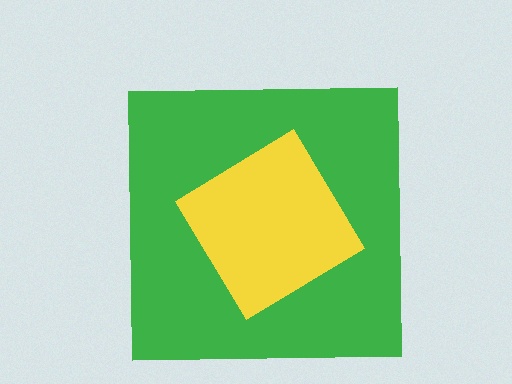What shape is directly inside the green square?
The yellow diamond.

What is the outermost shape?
The green square.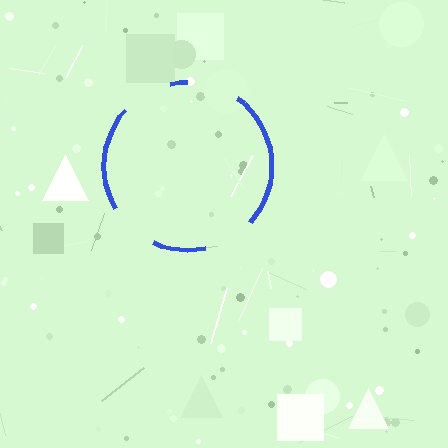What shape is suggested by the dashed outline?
The dashed outline suggests a circle.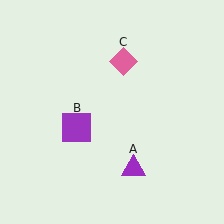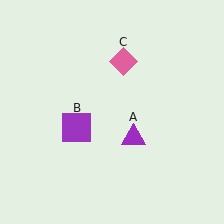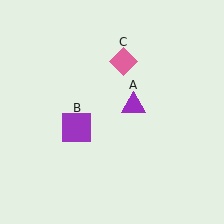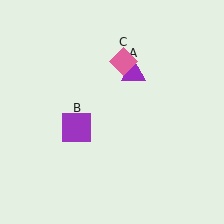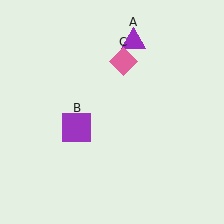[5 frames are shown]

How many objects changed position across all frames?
1 object changed position: purple triangle (object A).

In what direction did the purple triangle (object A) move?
The purple triangle (object A) moved up.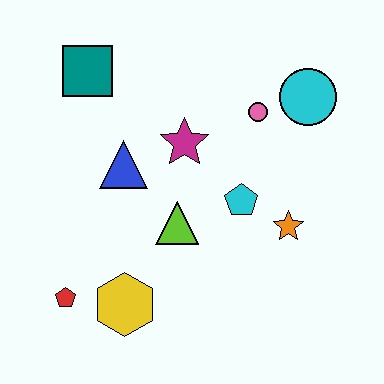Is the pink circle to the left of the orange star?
Yes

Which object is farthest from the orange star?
The teal square is farthest from the orange star.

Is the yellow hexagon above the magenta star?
No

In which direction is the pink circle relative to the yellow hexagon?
The pink circle is above the yellow hexagon.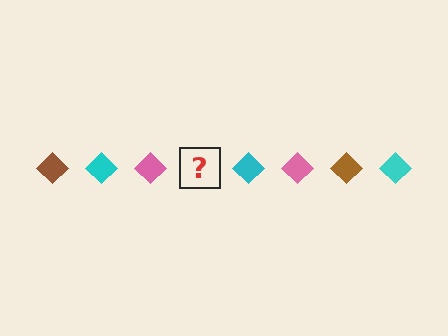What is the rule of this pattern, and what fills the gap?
The rule is that the pattern cycles through brown, cyan, pink diamonds. The gap should be filled with a brown diamond.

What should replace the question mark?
The question mark should be replaced with a brown diamond.